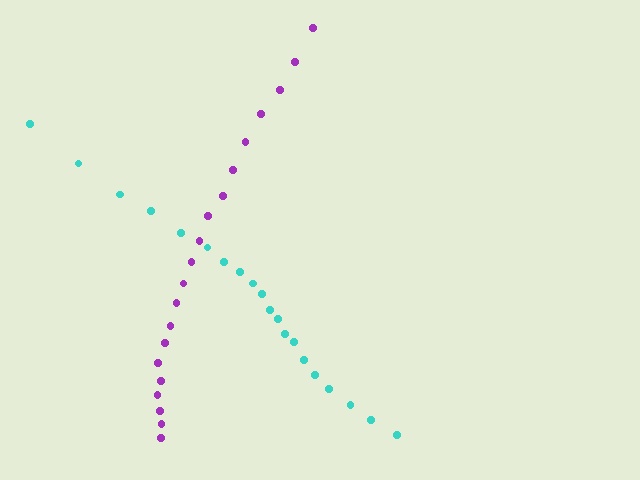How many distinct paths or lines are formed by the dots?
There are 2 distinct paths.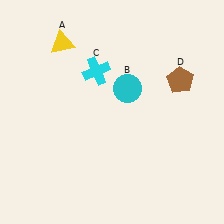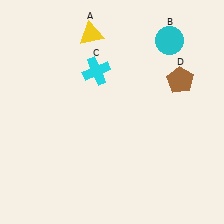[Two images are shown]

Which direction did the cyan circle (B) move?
The cyan circle (B) moved up.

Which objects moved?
The objects that moved are: the yellow triangle (A), the cyan circle (B).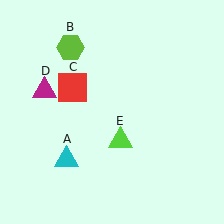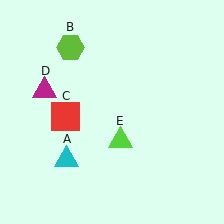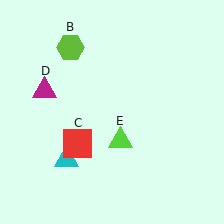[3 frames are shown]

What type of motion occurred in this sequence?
The red square (object C) rotated counterclockwise around the center of the scene.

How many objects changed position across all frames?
1 object changed position: red square (object C).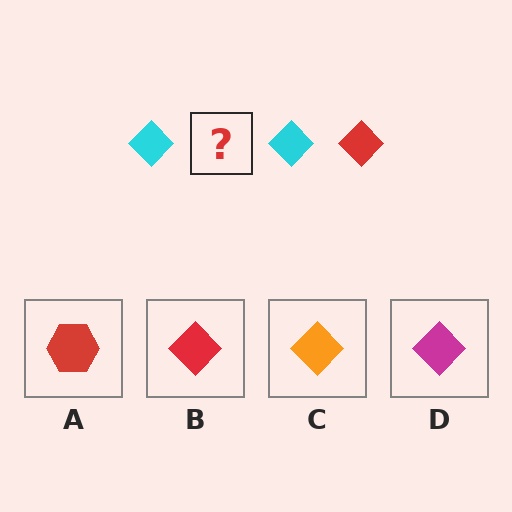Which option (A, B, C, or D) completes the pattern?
B.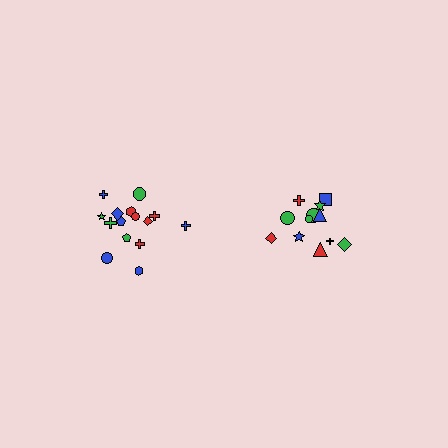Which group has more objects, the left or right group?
The left group.